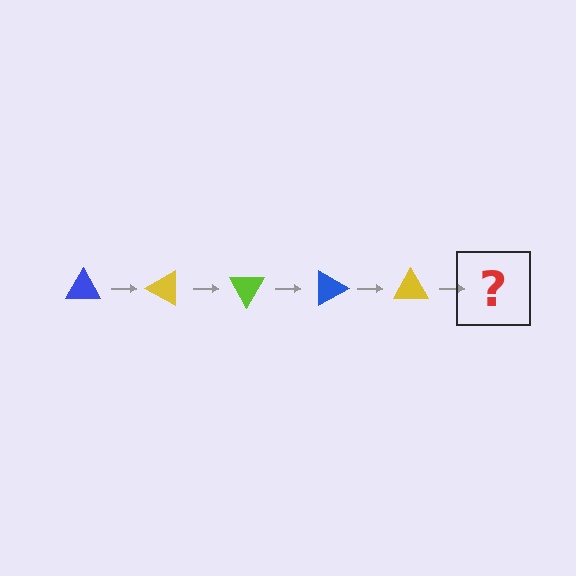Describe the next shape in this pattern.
It should be a lime triangle, rotated 150 degrees from the start.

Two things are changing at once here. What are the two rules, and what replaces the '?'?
The two rules are that it rotates 30 degrees each step and the color cycles through blue, yellow, and lime. The '?' should be a lime triangle, rotated 150 degrees from the start.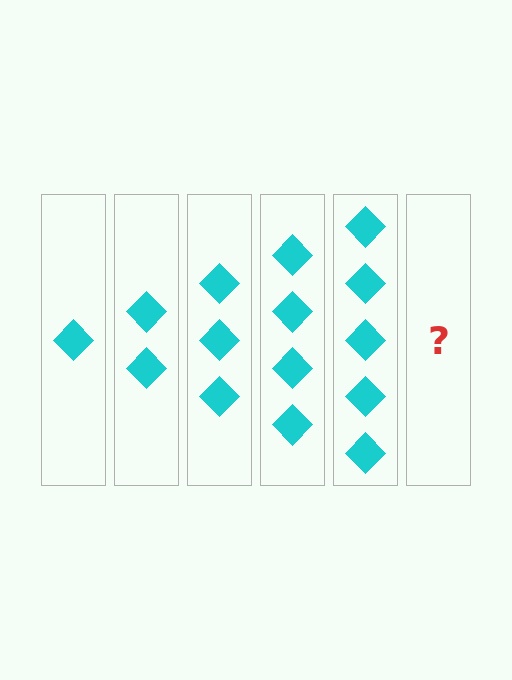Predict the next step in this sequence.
The next step is 6 diamonds.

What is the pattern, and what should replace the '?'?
The pattern is that each step adds one more diamond. The '?' should be 6 diamonds.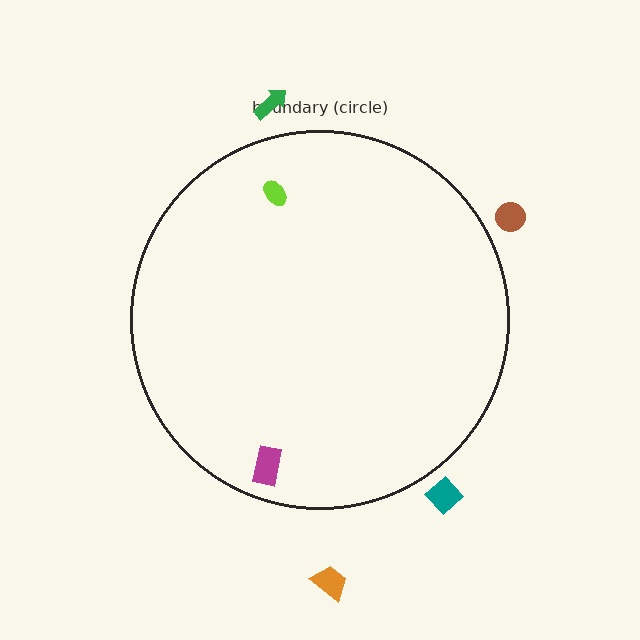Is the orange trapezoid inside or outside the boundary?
Outside.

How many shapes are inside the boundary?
2 inside, 4 outside.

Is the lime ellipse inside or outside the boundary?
Inside.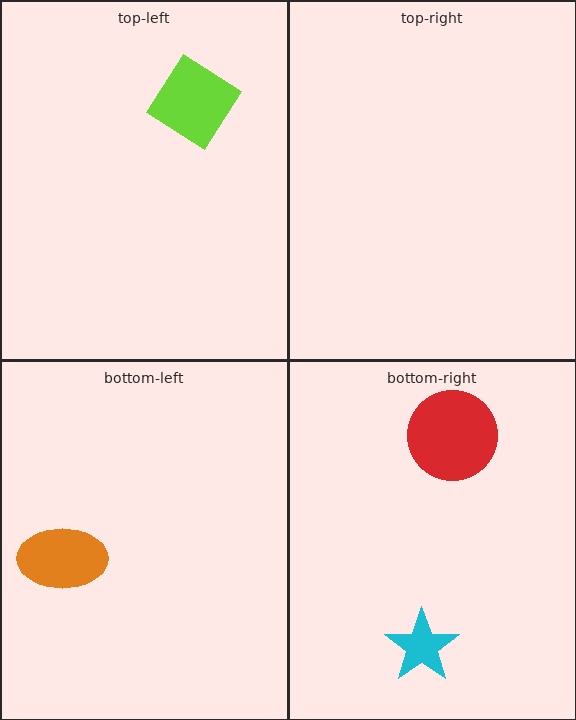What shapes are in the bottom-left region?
The orange ellipse.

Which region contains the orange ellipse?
The bottom-left region.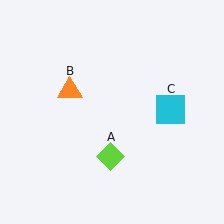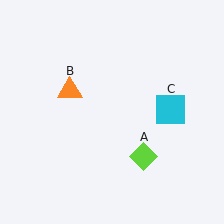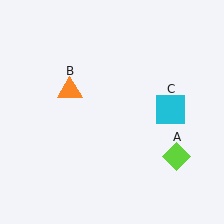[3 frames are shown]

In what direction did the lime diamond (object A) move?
The lime diamond (object A) moved right.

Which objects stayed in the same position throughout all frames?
Orange triangle (object B) and cyan square (object C) remained stationary.